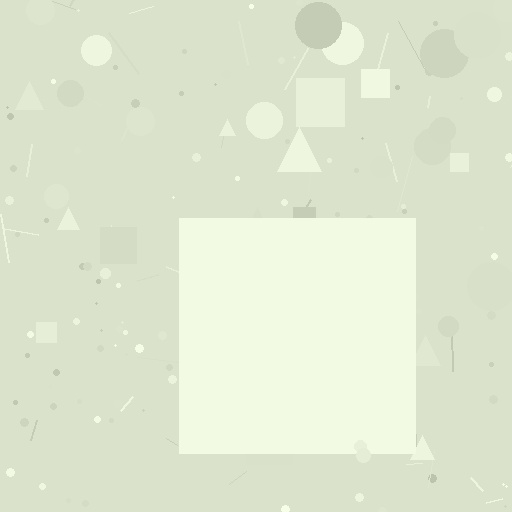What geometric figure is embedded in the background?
A square is embedded in the background.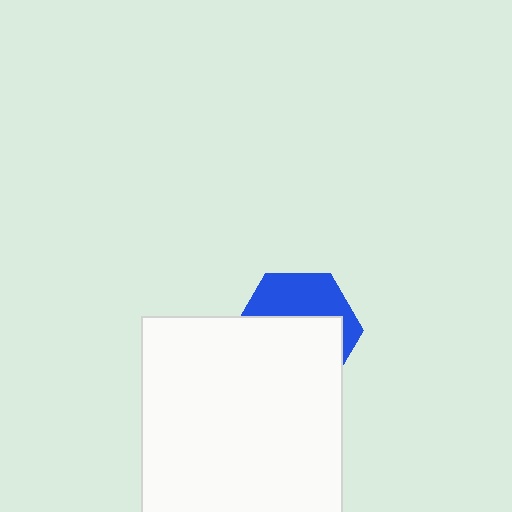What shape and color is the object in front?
The object in front is a white square.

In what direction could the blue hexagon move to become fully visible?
The blue hexagon could move up. That would shift it out from behind the white square entirely.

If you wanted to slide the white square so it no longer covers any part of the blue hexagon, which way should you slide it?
Slide it down — that is the most direct way to separate the two shapes.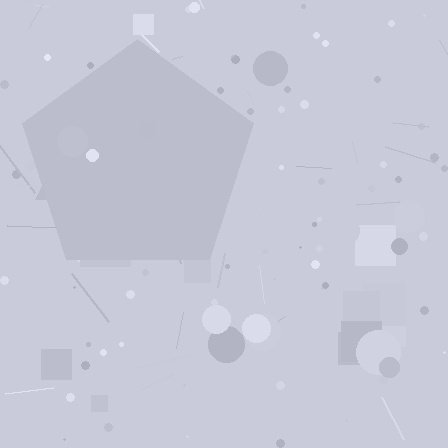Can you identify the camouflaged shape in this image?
The camouflaged shape is a pentagon.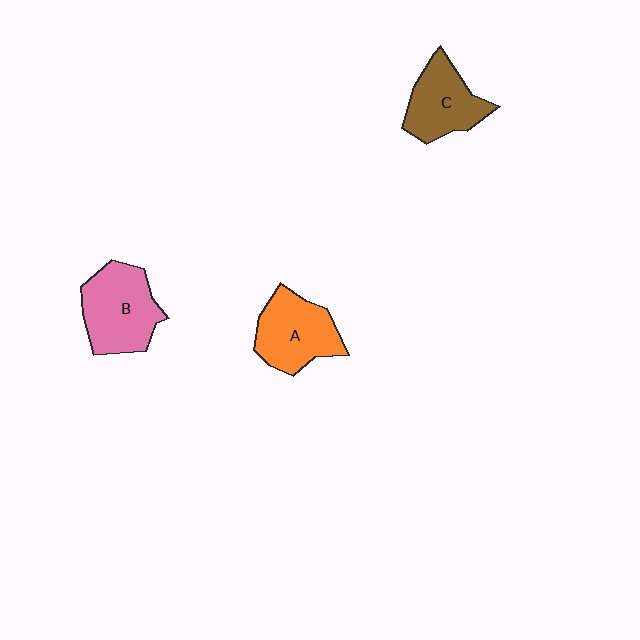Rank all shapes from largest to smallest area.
From largest to smallest: B (pink), A (orange), C (brown).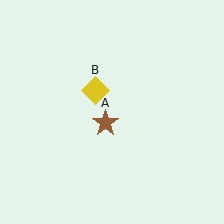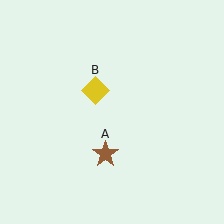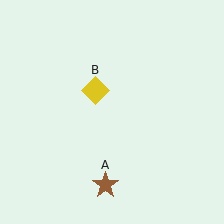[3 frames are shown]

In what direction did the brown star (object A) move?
The brown star (object A) moved down.